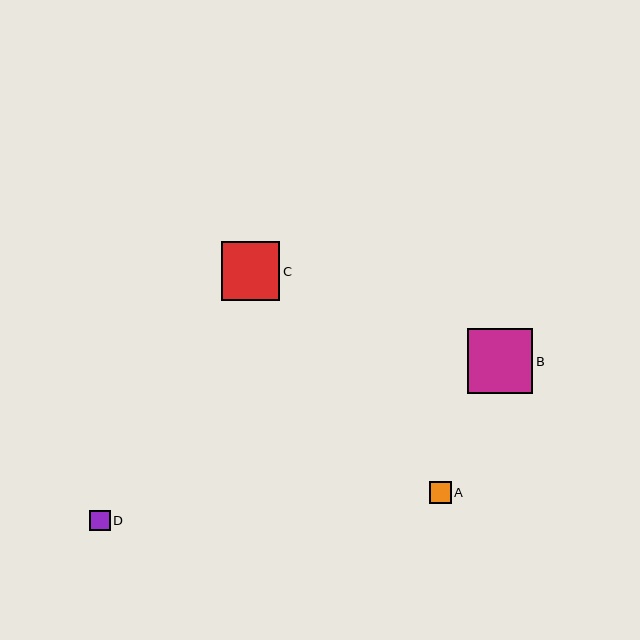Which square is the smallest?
Square D is the smallest with a size of approximately 20 pixels.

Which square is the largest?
Square B is the largest with a size of approximately 65 pixels.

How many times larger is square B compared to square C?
Square B is approximately 1.1 times the size of square C.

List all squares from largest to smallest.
From largest to smallest: B, C, A, D.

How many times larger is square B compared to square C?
Square B is approximately 1.1 times the size of square C.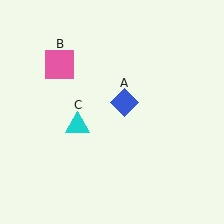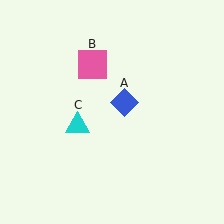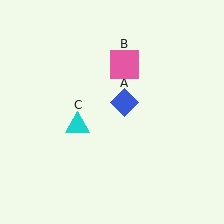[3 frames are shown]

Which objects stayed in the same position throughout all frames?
Blue diamond (object A) and cyan triangle (object C) remained stationary.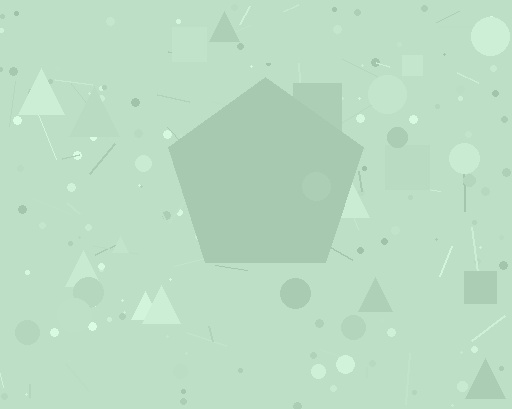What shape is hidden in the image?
A pentagon is hidden in the image.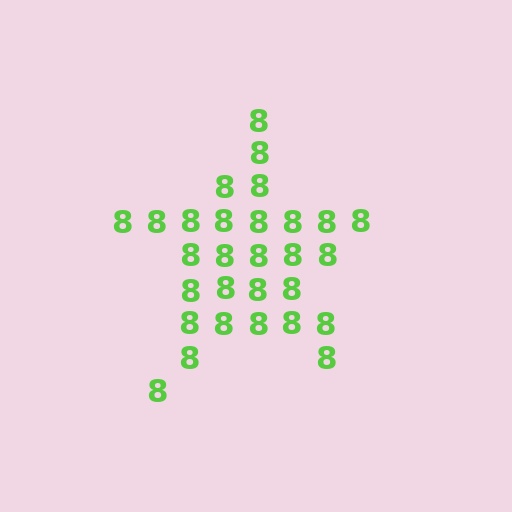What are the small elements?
The small elements are digit 8's.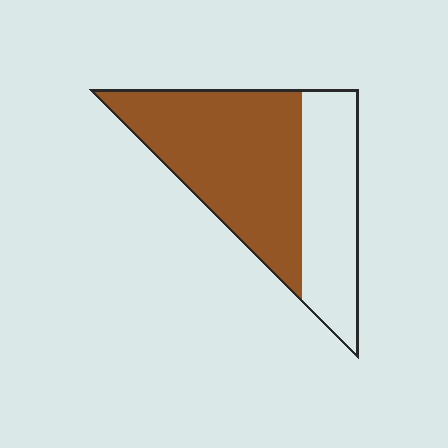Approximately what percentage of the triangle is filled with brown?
Approximately 60%.